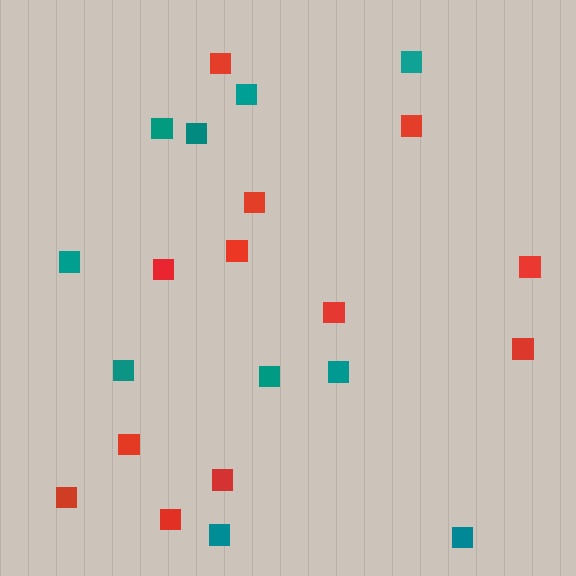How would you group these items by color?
There are 2 groups: one group of red squares (12) and one group of teal squares (10).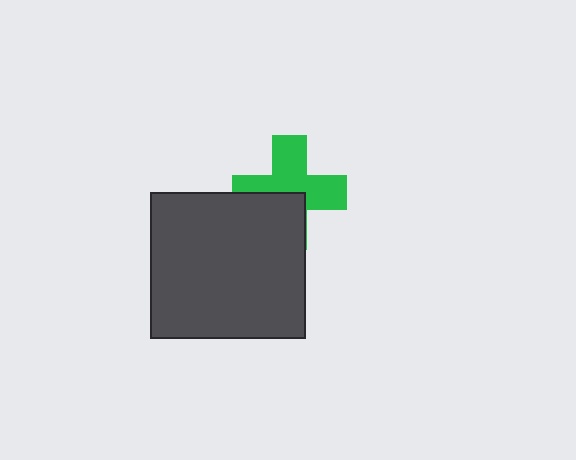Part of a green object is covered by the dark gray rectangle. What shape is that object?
It is a cross.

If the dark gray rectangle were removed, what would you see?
You would see the complete green cross.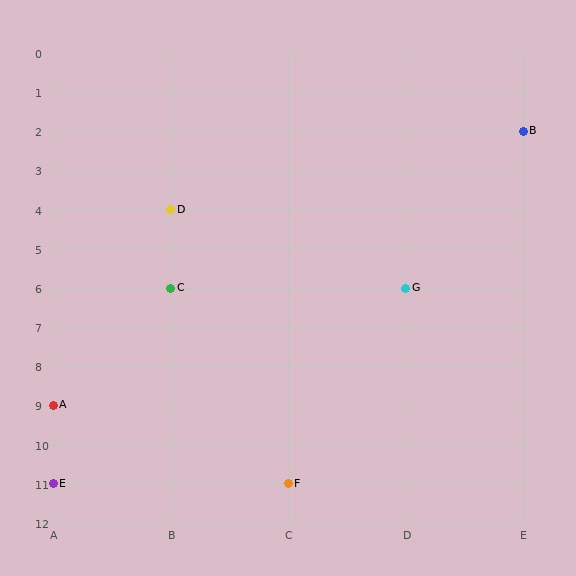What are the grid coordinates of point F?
Point F is at grid coordinates (C, 11).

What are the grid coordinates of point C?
Point C is at grid coordinates (B, 6).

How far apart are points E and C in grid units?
Points E and C are 1 column and 5 rows apart (about 5.1 grid units diagonally).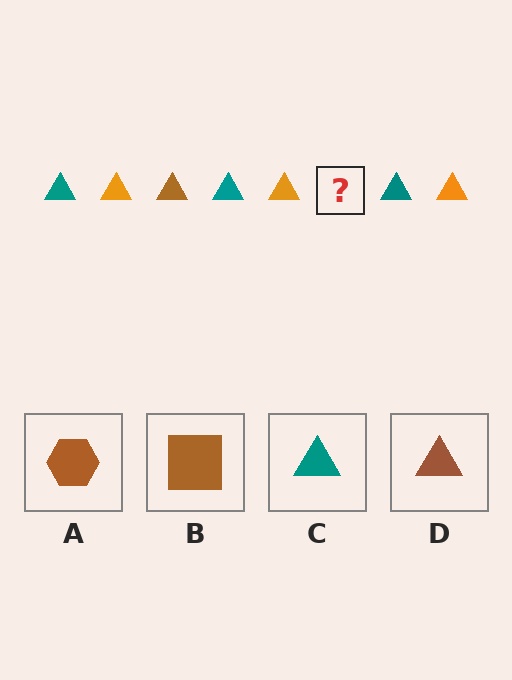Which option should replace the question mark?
Option D.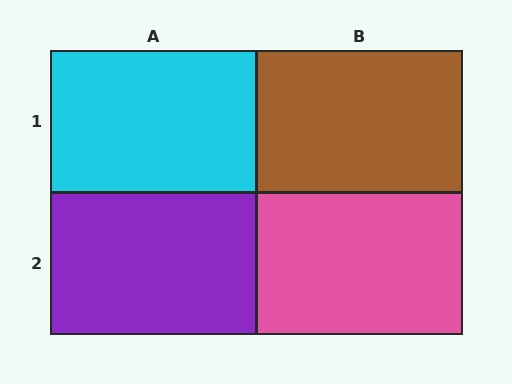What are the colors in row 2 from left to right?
Purple, pink.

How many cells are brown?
1 cell is brown.